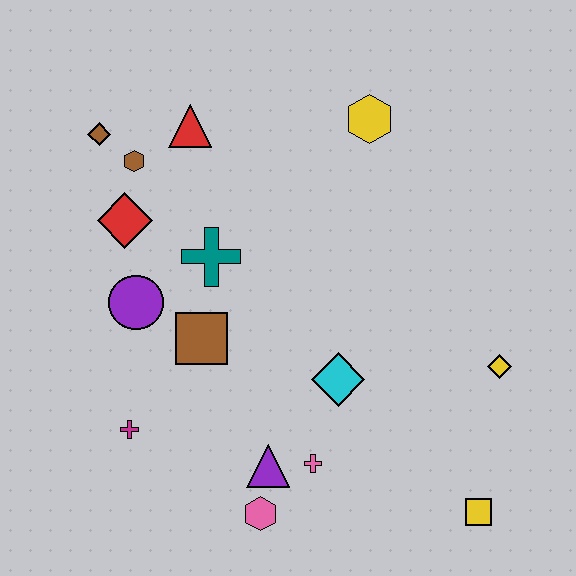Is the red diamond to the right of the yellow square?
No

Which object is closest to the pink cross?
The purple triangle is closest to the pink cross.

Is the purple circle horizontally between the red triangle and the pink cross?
No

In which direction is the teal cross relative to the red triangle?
The teal cross is below the red triangle.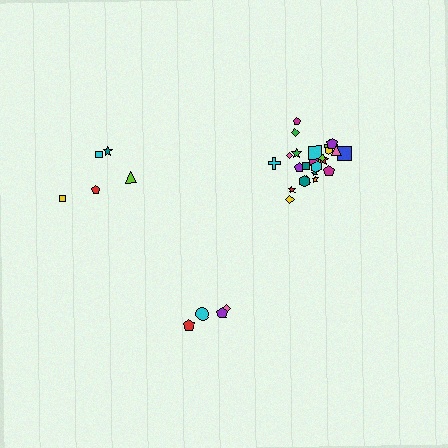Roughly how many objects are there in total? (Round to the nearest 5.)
Roughly 35 objects in total.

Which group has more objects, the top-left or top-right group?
The top-right group.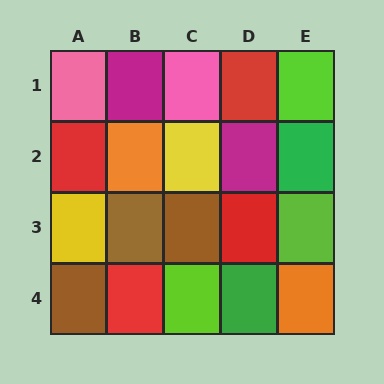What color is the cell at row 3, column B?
Brown.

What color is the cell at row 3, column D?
Red.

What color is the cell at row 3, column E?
Lime.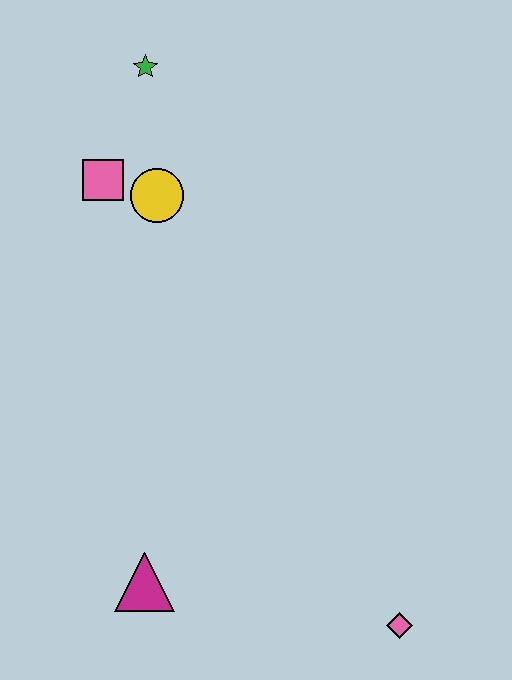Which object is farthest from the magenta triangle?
The green star is farthest from the magenta triangle.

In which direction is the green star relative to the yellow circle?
The green star is above the yellow circle.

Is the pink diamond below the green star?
Yes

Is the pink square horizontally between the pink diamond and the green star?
No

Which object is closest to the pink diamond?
The magenta triangle is closest to the pink diamond.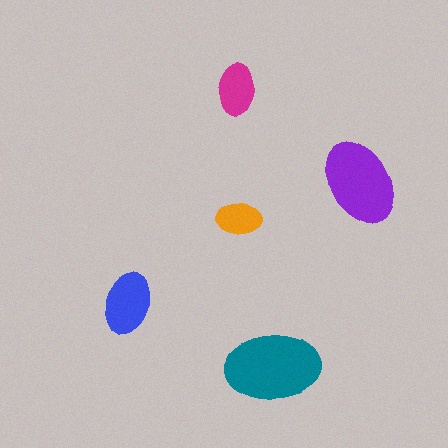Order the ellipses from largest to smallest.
the teal one, the purple one, the blue one, the magenta one, the orange one.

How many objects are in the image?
There are 5 objects in the image.